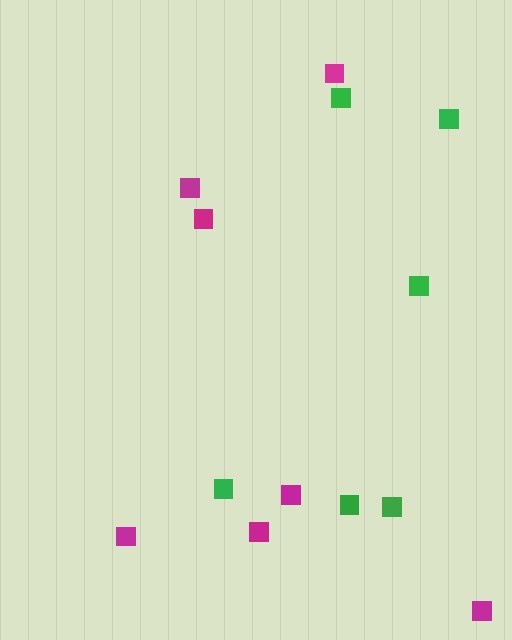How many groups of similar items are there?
There are 2 groups: one group of magenta squares (7) and one group of green squares (6).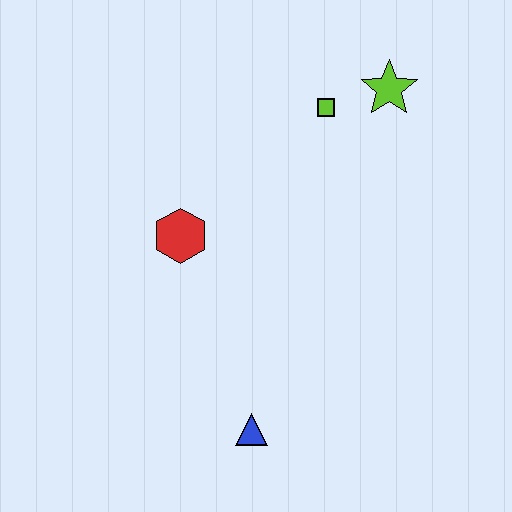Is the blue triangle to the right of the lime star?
No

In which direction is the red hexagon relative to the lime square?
The red hexagon is to the left of the lime square.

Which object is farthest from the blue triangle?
The lime star is farthest from the blue triangle.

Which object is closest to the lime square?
The lime star is closest to the lime square.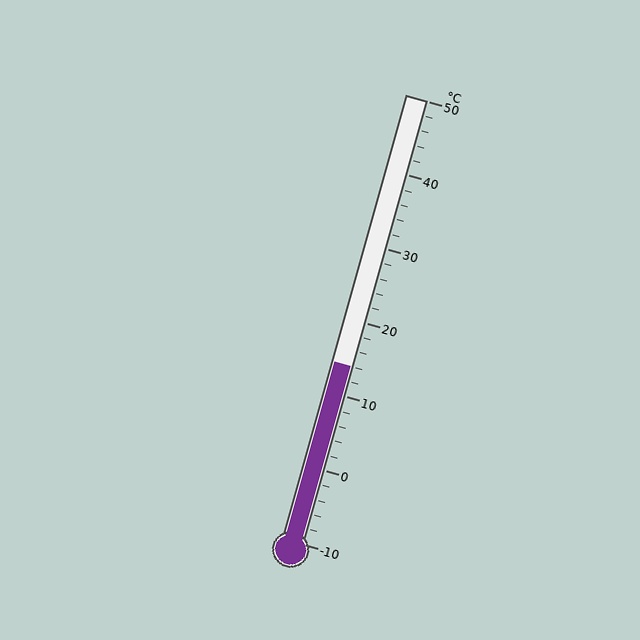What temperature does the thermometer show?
The thermometer shows approximately 14°C.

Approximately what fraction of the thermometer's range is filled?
The thermometer is filled to approximately 40% of its range.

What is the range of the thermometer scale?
The thermometer scale ranges from -10°C to 50°C.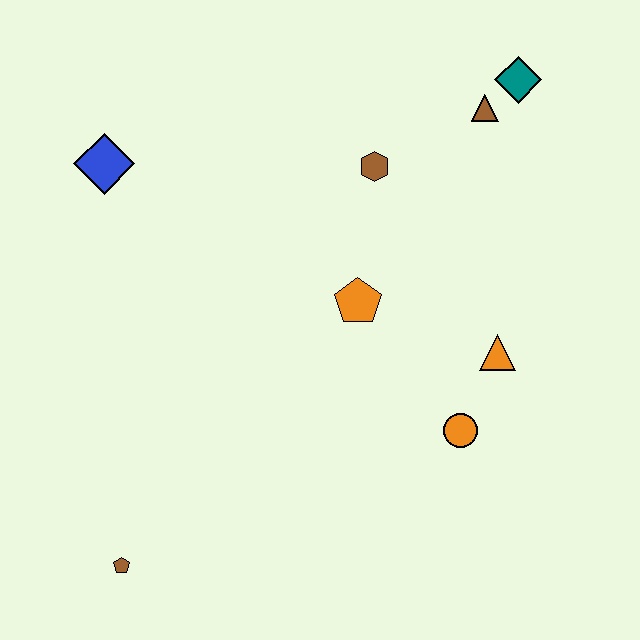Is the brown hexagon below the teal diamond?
Yes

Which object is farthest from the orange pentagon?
The brown pentagon is farthest from the orange pentagon.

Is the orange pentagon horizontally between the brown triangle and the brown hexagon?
No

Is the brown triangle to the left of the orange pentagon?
No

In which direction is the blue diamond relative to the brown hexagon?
The blue diamond is to the left of the brown hexagon.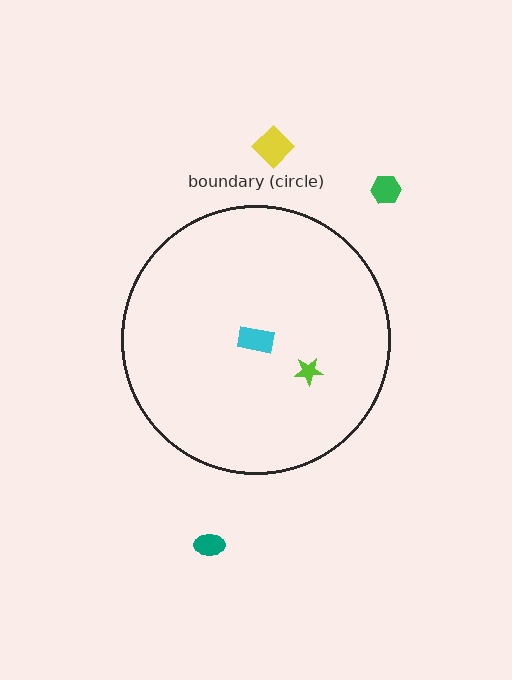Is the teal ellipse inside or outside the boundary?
Outside.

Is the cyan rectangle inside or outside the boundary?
Inside.